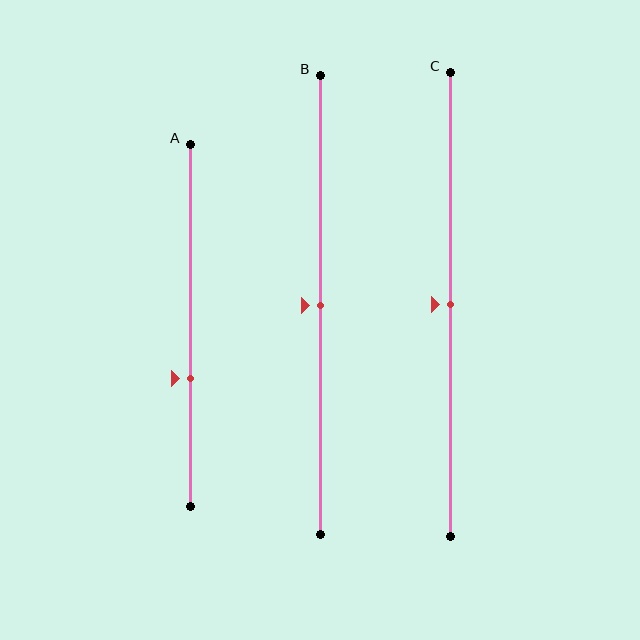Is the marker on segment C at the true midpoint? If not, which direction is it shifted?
Yes, the marker on segment C is at the true midpoint.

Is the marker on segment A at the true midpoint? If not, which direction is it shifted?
No, the marker on segment A is shifted downward by about 15% of the segment length.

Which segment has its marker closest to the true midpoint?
Segment B has its marker closest to the true midpoint.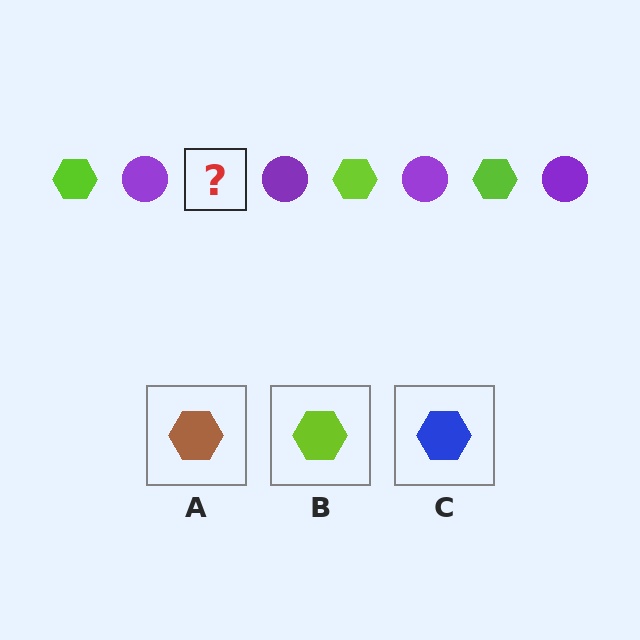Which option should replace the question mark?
Option B.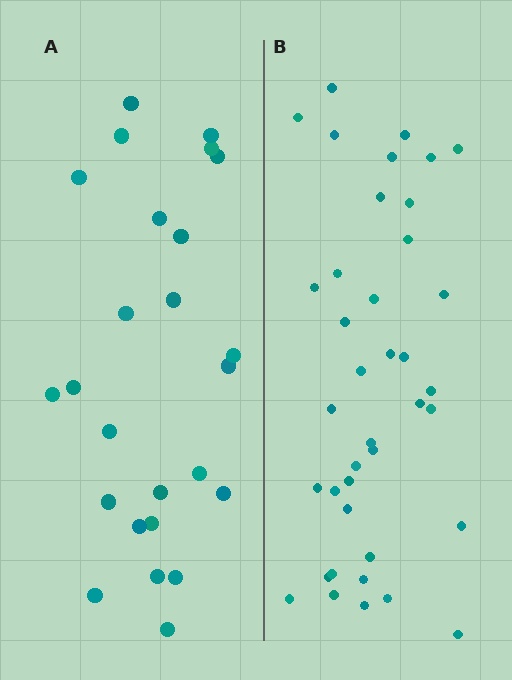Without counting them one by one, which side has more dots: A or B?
Region B (the right region) has more dots.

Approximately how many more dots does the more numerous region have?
Region B has approximately 15 more dots than region A.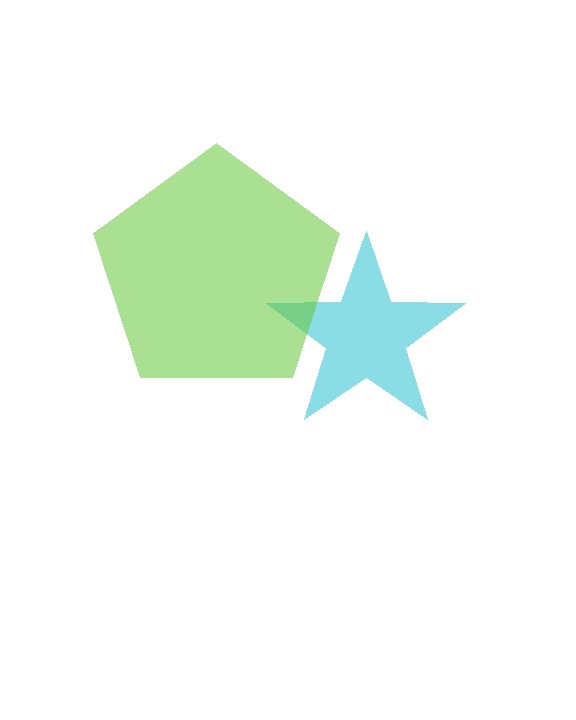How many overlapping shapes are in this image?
There are 2 overlapping shapes in the image.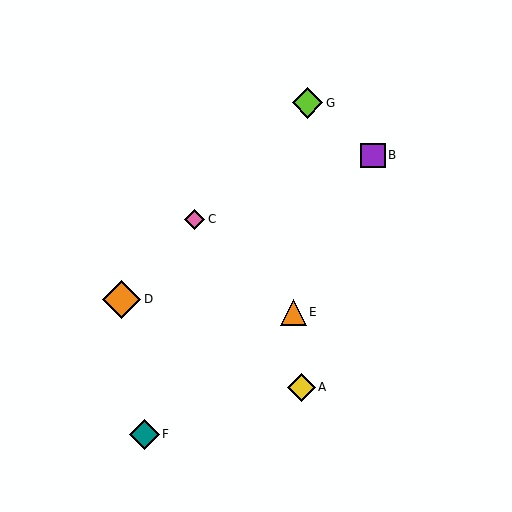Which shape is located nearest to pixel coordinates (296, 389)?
The yellow diamond (labeled A) at (301, 387) is nearest to that location.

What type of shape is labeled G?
Shape G is a lime diamond.